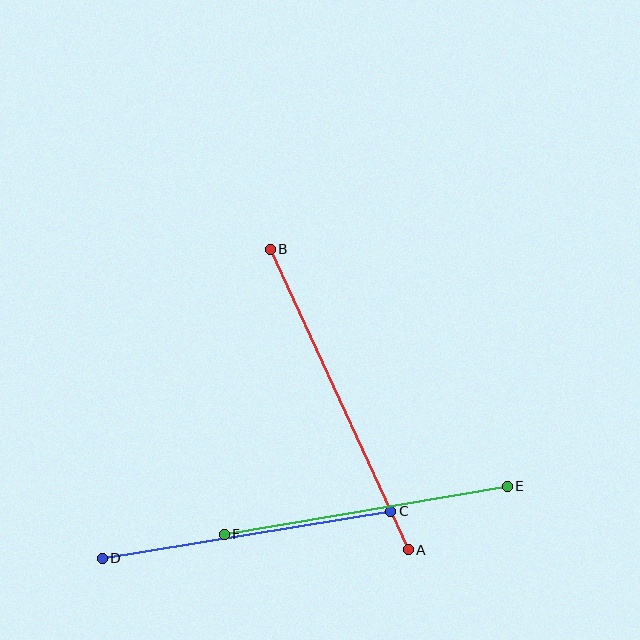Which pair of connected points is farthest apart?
Points A and B are farthest apart.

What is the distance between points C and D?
The distance is approximately 293 pixels.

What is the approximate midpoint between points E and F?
The midpoint is at approximately (366, 510) pixels.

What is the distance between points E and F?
The distance is approximately 287 pixels.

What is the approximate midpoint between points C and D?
The midpoint is at approximately (247, 535) pixels.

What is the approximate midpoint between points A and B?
The midpoint is at approximately (339, 400) pixels.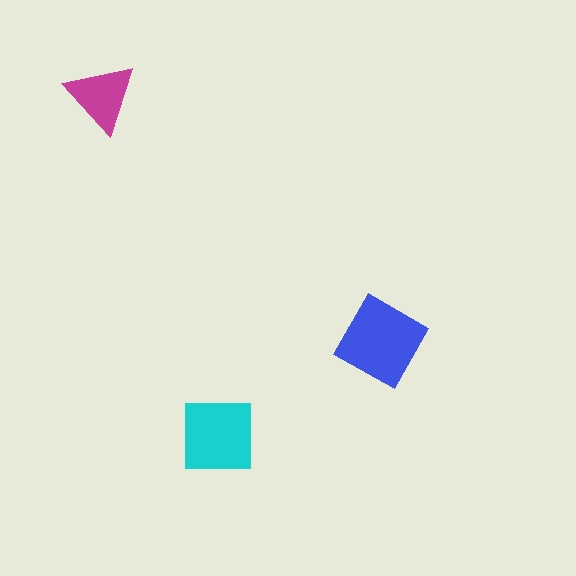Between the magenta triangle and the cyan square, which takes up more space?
The cyan square.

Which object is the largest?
The blue diamond.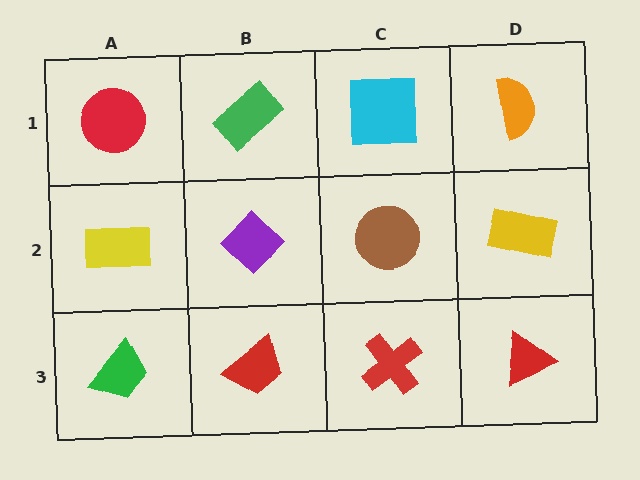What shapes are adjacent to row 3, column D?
A yellow rectangle (row 2, column D), a red cross (row 3, column C).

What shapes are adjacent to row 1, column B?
A purple diamond (row 2, column B), a red circle (row 1, column A), a cyan square (row 1, column C).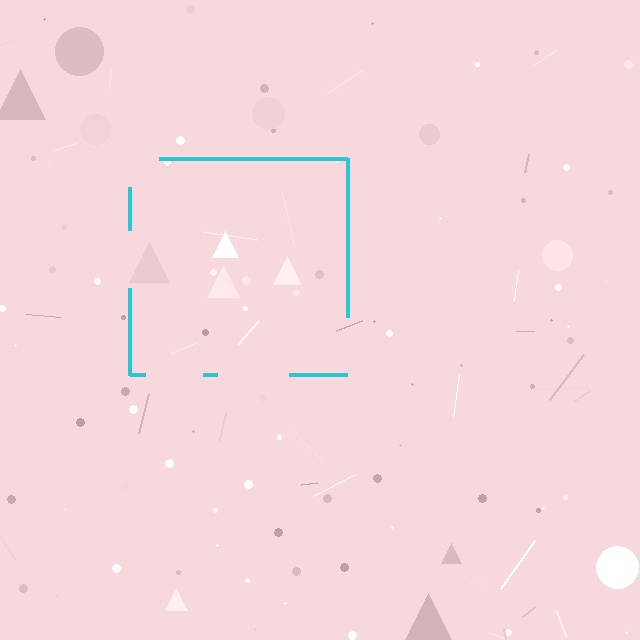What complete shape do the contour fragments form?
The contour fragments form a square.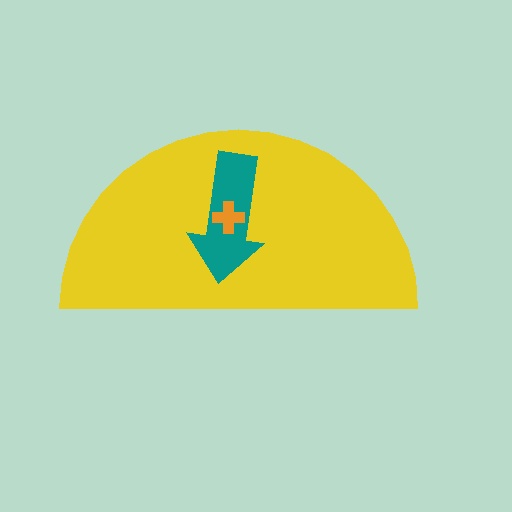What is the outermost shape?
The yellow semicircle.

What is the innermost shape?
The orange cross.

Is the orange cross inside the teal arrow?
Yes.